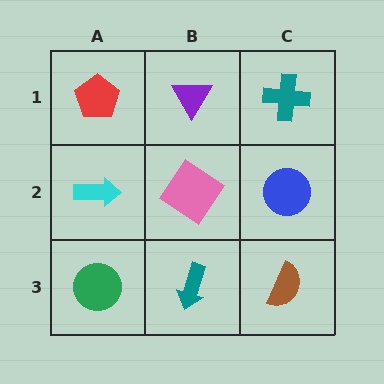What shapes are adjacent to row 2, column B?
A purple triangle (row 1, column B), a teal arrow (row 3, column B), a cyan arrow (row 2, column A), a blue circle (row 2, column C).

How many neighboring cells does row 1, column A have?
2.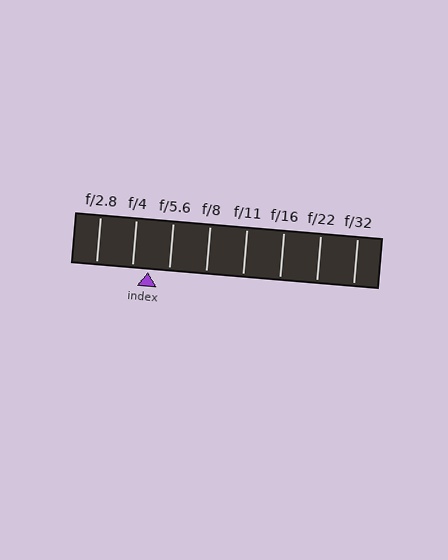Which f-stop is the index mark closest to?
The index mark is closest to f/4.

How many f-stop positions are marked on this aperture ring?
There are 8 f-stop positions marked.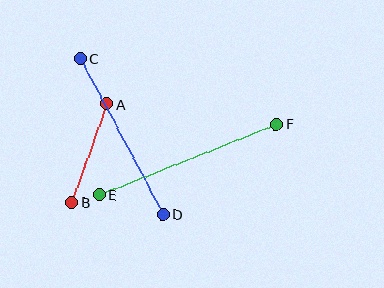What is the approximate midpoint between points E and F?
The midpoint is at approximately (188, 159) pixels.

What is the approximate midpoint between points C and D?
The midpoint is at approximately (122, 136) pixels.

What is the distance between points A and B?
The distance is approximately 104 pixels.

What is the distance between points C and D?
The distance is approximately 177 pixels.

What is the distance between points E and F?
The distance is approximately 190 pixels.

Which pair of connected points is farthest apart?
Points E and F are farthest apart.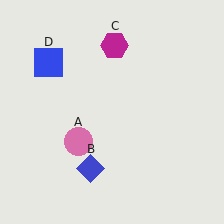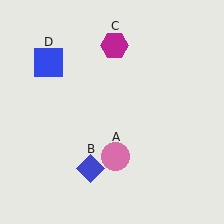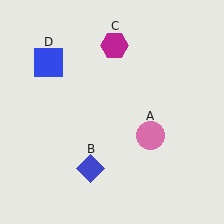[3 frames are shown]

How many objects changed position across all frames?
1 object changed position: pink circle (object A).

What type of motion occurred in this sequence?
The pink circle (object A) rotated counterclockwise around the center of the scene.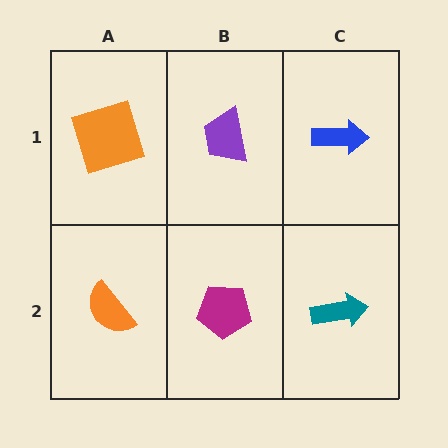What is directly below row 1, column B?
A magenta pentagon.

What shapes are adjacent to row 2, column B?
A purple trapezoid (row 1, column B), an orange semicircle (row 2, column A), a teal arrow (row 2, column C).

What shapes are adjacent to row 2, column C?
A blue arrow (row 1, column C), a magenta pentagon (row 2, column B).